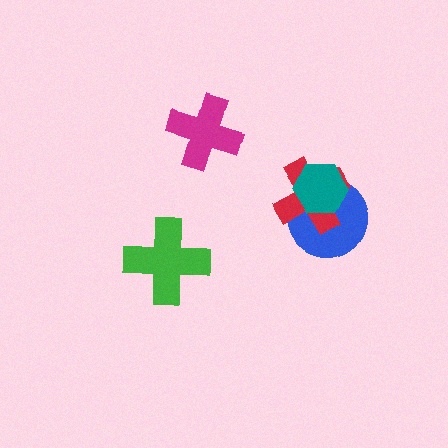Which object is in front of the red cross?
The teal hexagon is in front of the red cross.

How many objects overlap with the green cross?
0 objects overlap with the green cross.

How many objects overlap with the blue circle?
2 objects overlap with the blue circle.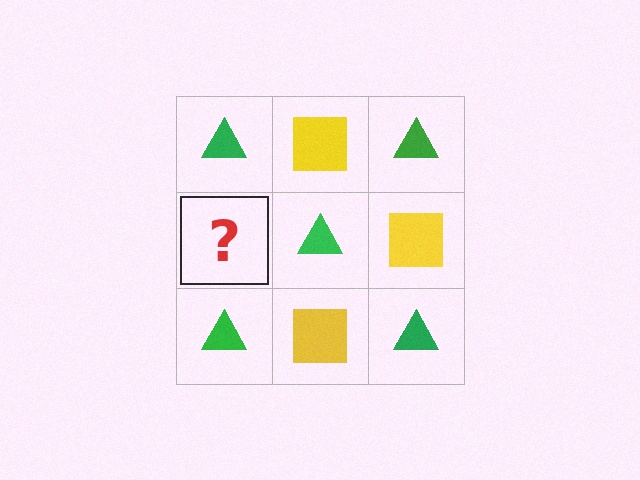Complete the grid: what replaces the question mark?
The question mark should be replaced with a yellow square.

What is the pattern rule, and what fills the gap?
The rule is that it alternates green triangle and yellow square in a checkerboard pattern. The gap should be filled with a yellow square.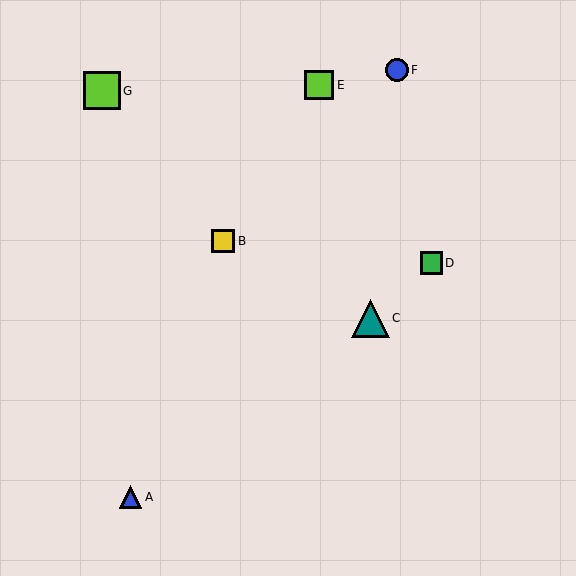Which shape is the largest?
The teal triangle (labeled C) is the largest.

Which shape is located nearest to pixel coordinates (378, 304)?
The teal triangle (labeled C) at (371, 318) is nearest to that location.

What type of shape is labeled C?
Shape C is a teal triangle.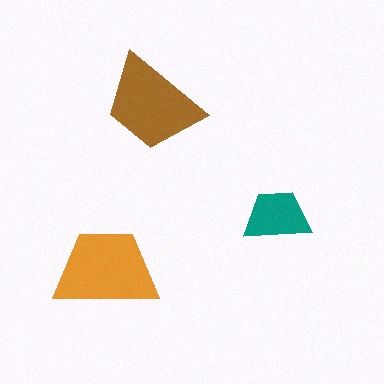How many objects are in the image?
There are 3 objects in the image.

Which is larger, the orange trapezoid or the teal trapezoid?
The orange one.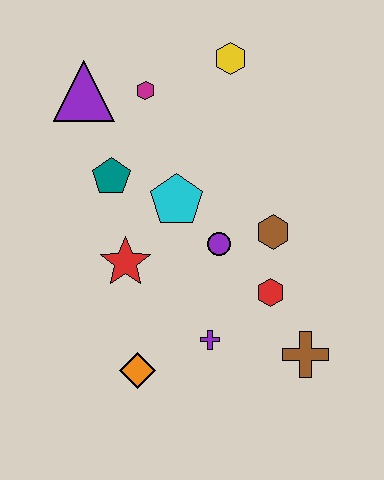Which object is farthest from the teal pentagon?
The brown cross is farthest from the teal pentagon.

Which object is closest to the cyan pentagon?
The purple circle is closest to the cyan pentagon.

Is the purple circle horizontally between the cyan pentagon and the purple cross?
No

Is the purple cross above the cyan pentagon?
No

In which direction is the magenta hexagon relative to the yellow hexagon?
The magenta hexagon is to the left of the yellow hexagon.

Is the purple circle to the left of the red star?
No